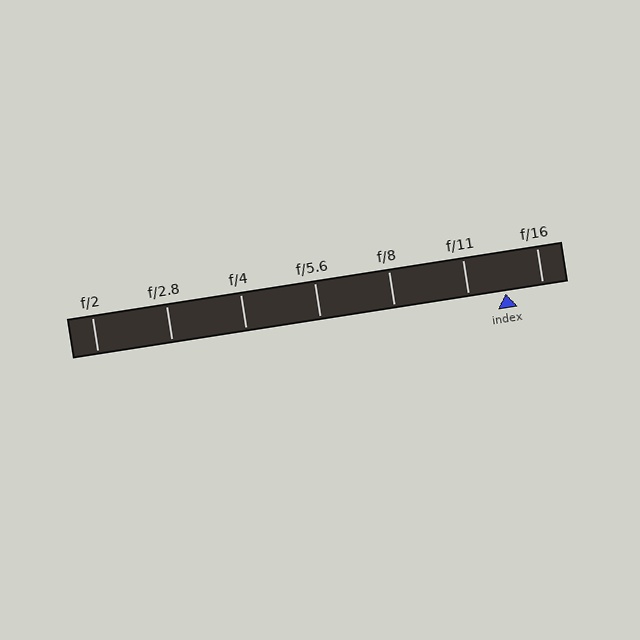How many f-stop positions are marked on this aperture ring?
There are 7 f-stop positions marked.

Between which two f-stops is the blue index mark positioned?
The index mark is between f/11 and f/16.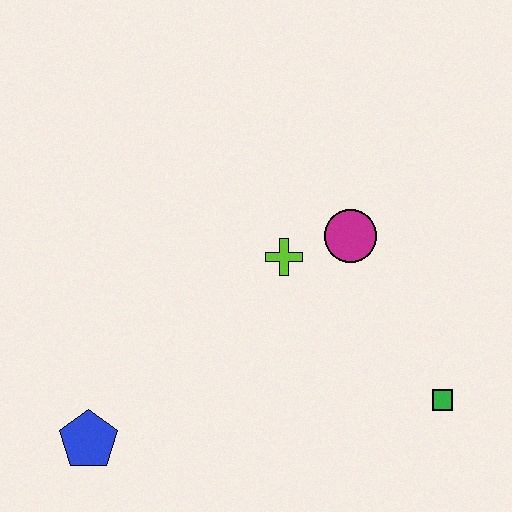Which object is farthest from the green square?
The blue pentagon is farthest from the green square.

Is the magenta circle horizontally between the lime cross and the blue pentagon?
No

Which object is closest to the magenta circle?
The lime cross is closest to the magenta circle.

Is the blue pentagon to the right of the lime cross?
No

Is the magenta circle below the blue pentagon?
No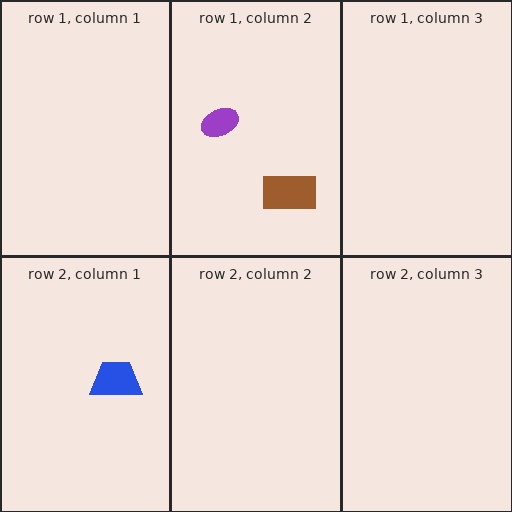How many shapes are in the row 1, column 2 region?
2.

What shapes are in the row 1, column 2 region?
The purple ellipse, the brown rectangle.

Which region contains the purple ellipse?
The row 1, column 2 region.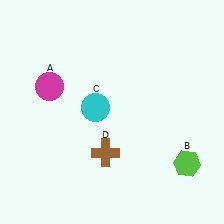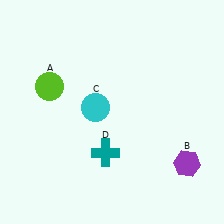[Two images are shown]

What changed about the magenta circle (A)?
In Image 1, A is magenta. In Image 2, it changed to lime.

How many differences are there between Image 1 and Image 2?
There are 3 differences between the two images.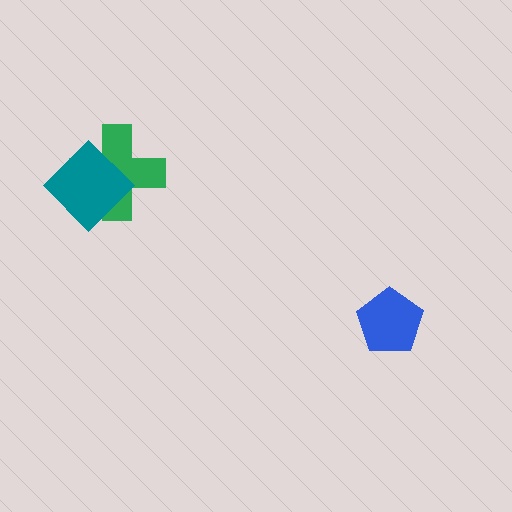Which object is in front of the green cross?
The teal diamond is in front of the green cross.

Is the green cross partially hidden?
Yes, it is partially covered by another shape.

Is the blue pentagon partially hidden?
No, no other shape covers it.